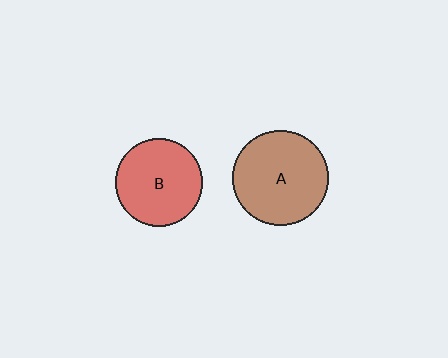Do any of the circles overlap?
No, none of the circles overlap.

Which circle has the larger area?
Circle A (brown).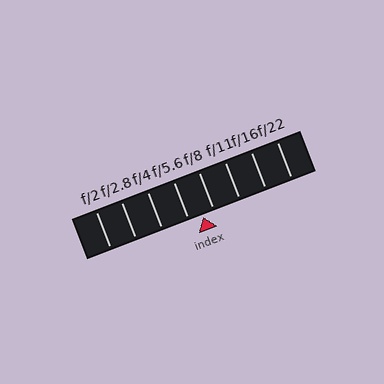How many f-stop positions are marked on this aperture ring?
There are 8 f-stop positions marked.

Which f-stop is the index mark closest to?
The index mark is closest to f/8.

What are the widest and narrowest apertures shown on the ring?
The widest aperture shown is f/2 and the narrowest is f/22.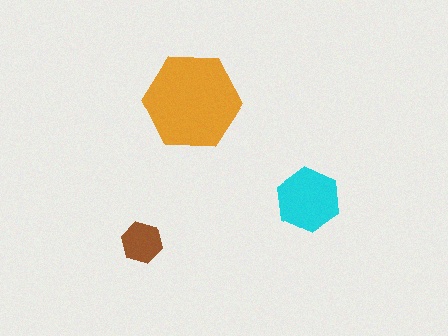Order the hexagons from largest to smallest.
the orange one, the cyan one, the brown one.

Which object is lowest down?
The brown hexagon is bottommost.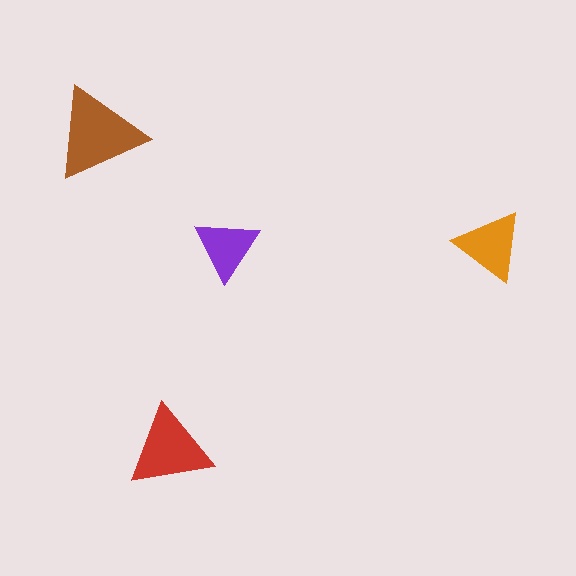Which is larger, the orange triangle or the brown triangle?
The brown one.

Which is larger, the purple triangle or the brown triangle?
The brown one.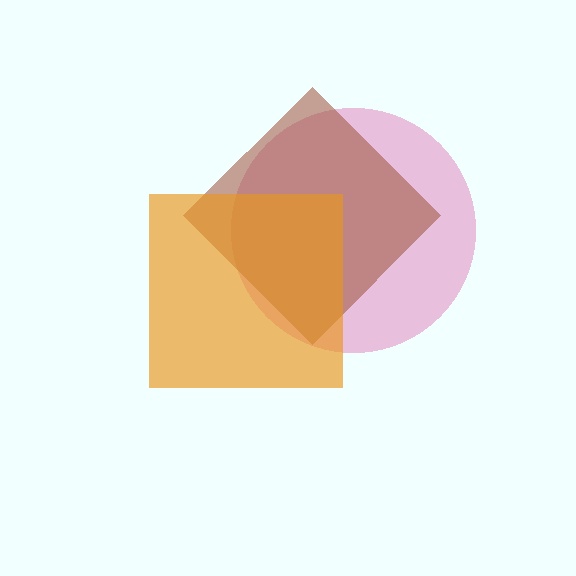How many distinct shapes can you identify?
There are 3 distinct shapes: a pink circle, a brown diamond, an orange square.